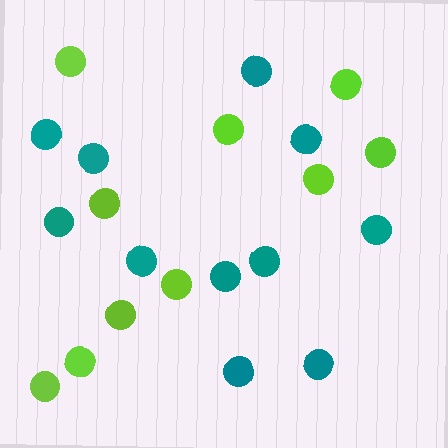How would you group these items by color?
There are 2 groups: one group of teal circles (11) and one group of lime circles (10).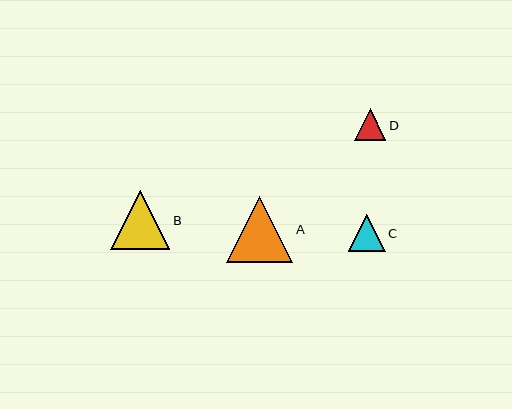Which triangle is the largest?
Triangle A is the largest with a size of approximately 66 pixels.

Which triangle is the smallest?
Triangle D is the smallest with a size of approximately 32 pixels.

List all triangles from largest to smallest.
From largest to smallest: A, B, C, D.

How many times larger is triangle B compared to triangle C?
Triangle B is approximately 1.6 times the size of triangle C.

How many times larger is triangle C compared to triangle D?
Triangle C is approximately 1.2 times the size of triangle D.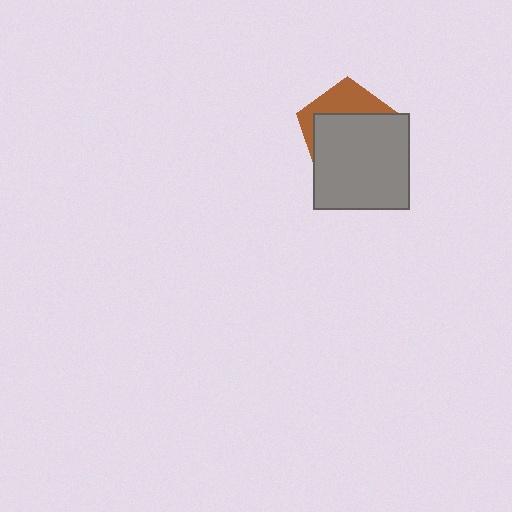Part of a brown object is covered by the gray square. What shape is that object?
It is a pentagon.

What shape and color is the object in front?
The object in front is a gray square.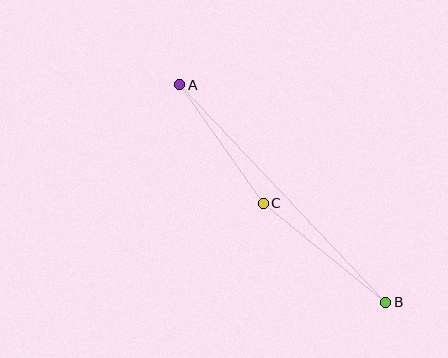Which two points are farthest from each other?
Points A and B are farthest from each other.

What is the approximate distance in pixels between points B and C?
The distance between B and C is approximately 157 pixels.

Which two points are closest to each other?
Points A and C are closest to each other.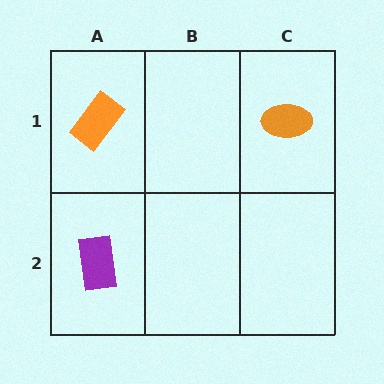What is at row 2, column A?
A purple rectangle.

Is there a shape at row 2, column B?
No, that cell is empty.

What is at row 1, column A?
An orange rectangle.